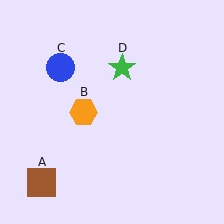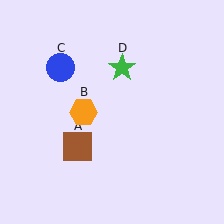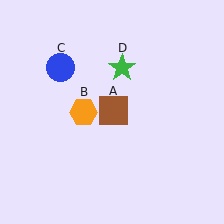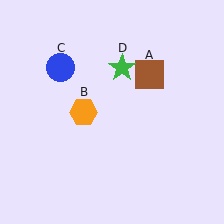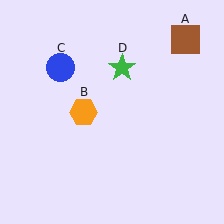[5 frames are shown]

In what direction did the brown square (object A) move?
The brown square (object A) moved up and to the right.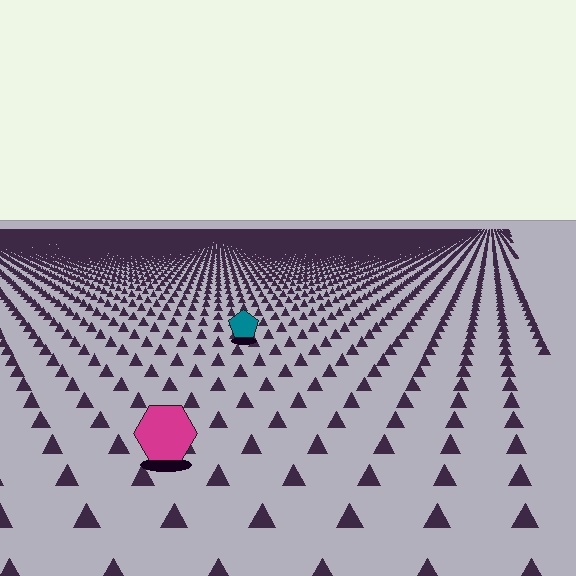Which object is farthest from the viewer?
The teal pentagon is farthest from the viewer. It appears smaller and the ground texture around it is denser.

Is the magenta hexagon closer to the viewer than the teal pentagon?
Yes. The magenta hexagon is closer — you can tell from the texture gradient: the ground texture is coarser near it.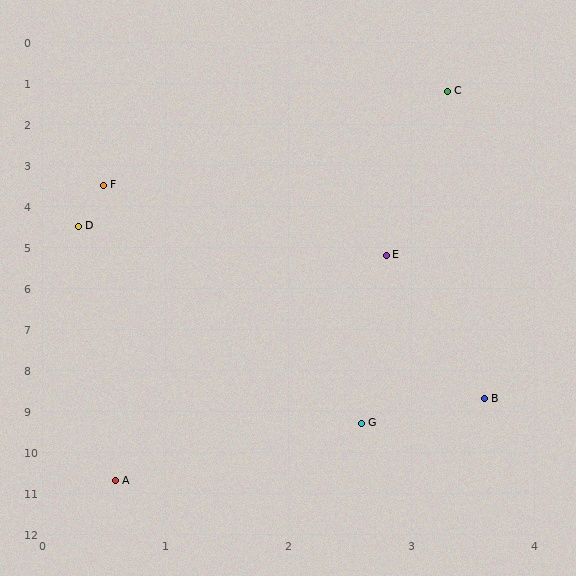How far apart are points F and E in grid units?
Points F and E are about 2.9 grid units apart.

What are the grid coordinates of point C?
Point C is at approximately (3.3, 1.2).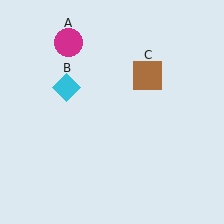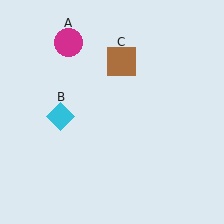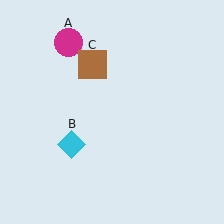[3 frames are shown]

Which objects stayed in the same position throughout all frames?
Magenta circle (object A) remained stationary.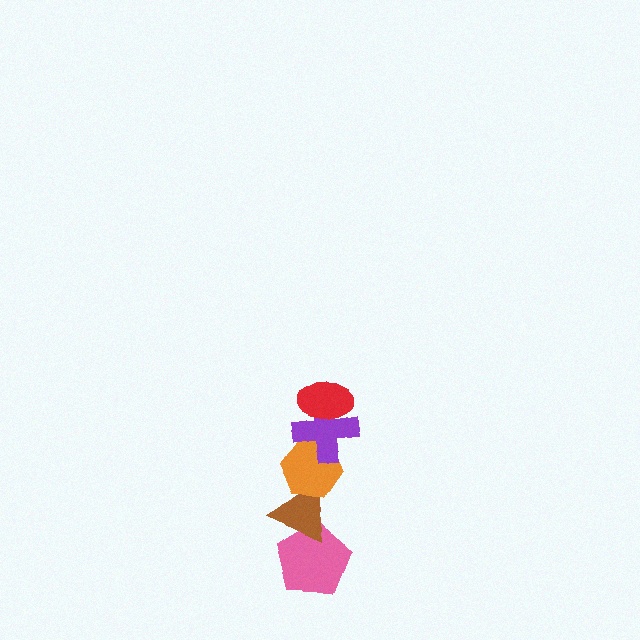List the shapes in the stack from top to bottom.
From top to bottom: the red ellipse, the purple cross, the orange hexagon, the brown triangle, the pink pentagon.